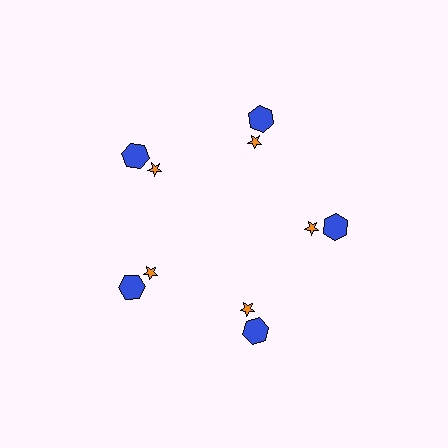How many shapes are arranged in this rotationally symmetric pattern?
There are 10 shapes, arranged in 5 groups of 2.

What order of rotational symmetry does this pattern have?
This pattern has 5-fold rotational symmetry.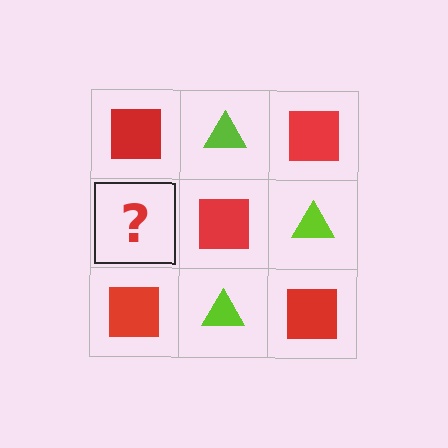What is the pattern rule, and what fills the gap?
The rule is that it alternates red square and lime triangle in a checkerboard pattern. The gap should be filled with a lime triangle.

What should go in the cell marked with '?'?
The missing cell should contain a lime triangle.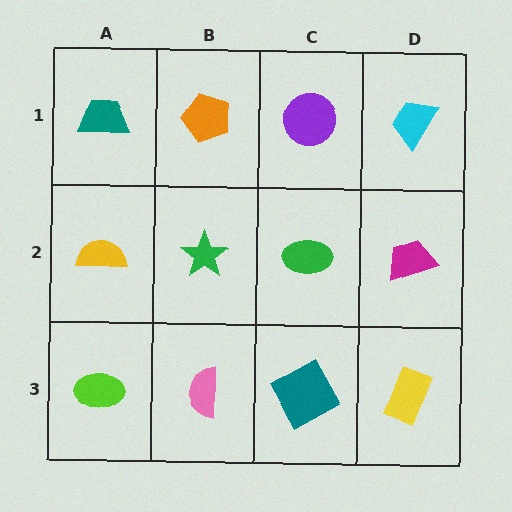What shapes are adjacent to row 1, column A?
A yellow semicircle (row 2, column A), an orange pentagon (row 1, column B).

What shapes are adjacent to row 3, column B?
A green star (row 2, column B), a lime ellipse (row 3, column A), a teal square (row 3, column C).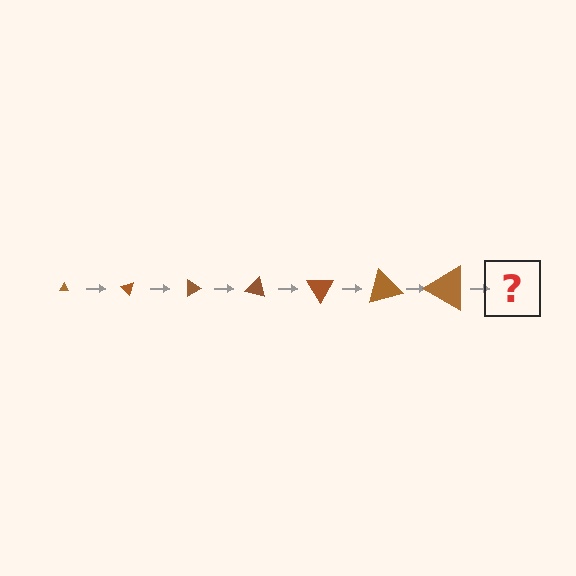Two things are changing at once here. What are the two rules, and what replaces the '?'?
The two rules are that the triangle grows larger each step and it rotates 45 degrees each step. The '?' should be a triangle, larger than the previous one and rotated 315 degrees from the start.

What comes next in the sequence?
The next element should be a triangle, larger than the previous one and rotated 315 degrees from the start.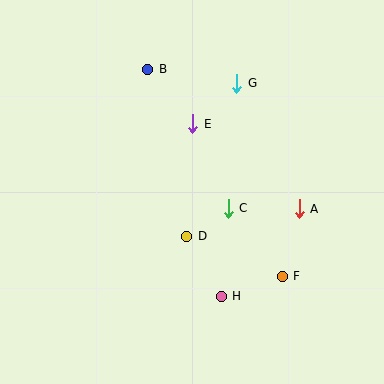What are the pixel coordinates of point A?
Point A is at (299, 209).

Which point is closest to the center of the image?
Point C at (228, 208) is closest to the center.